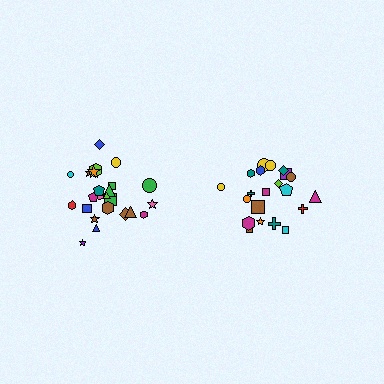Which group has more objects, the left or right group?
The left group.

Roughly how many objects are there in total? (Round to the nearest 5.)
Roughly 45 objects in total.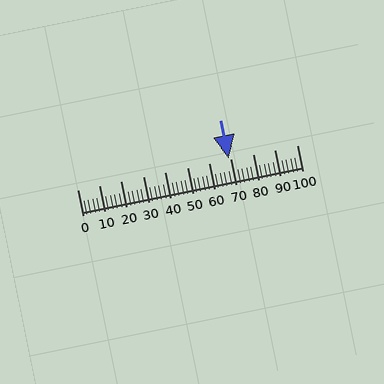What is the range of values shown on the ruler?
The ruler shows values from 0 to 100.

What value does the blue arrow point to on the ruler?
The blue arrow points to approximately 69.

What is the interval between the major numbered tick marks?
The major tick marks are spaced 10 units apart.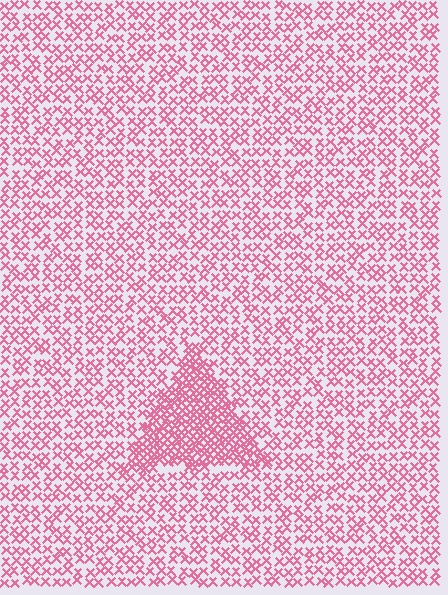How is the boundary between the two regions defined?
The boundary is defined by a change in element density (approximately 2.1x ratio). All elements are the same color, size, and shape.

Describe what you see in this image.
The image contains small pink elements arranged at two different densities. A triangle-shaped region is visible where the elements are more densely packed than the surrounding area.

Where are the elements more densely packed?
The elements are more densely packed inside the triangle boundary.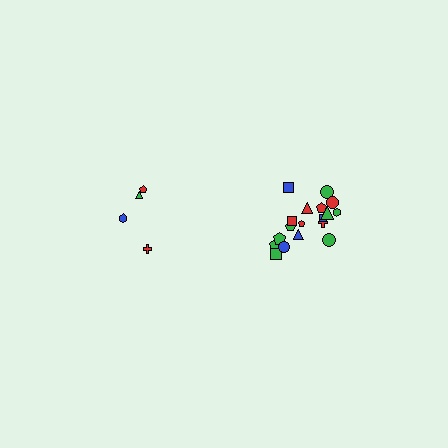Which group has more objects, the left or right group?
The right group.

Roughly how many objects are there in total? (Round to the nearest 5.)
Roughly 20 objects in total.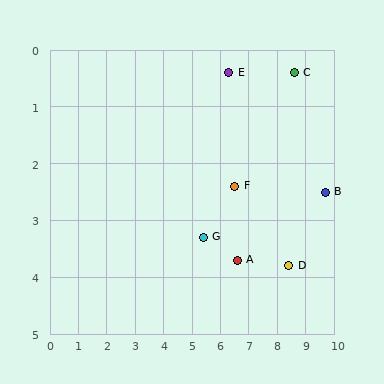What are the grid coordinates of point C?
Point C is at approximately (8.6, 0.4).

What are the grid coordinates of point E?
Point E is at approximately (6.3, 0.4).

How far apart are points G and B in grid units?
Points G and B are about 4.4 grid units apart.